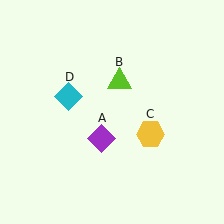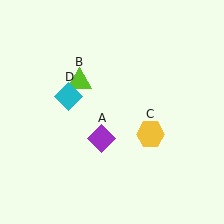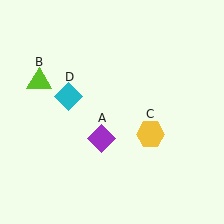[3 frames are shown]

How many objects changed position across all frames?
1 object changed position: lime triangle (object B).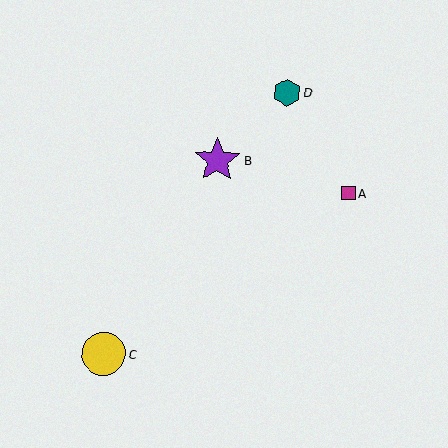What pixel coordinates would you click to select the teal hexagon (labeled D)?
Click at (287, 92) to select the teal hexagon D.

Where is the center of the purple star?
The center of the purple star is at (217, 160).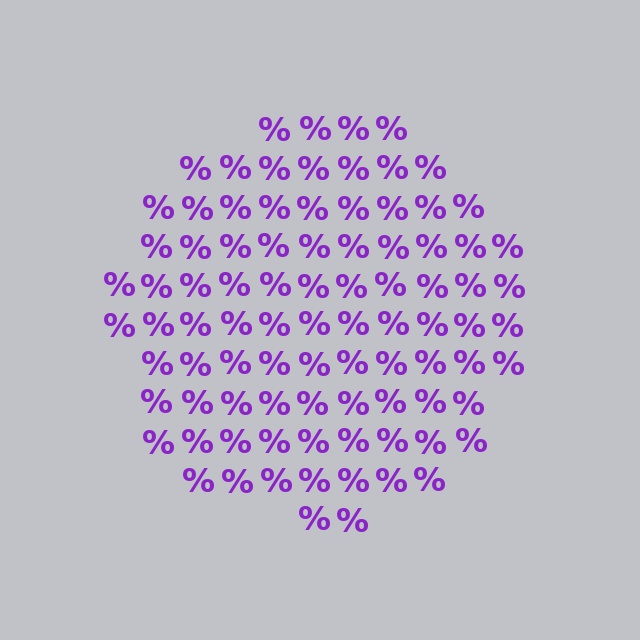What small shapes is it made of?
It is made of small percent signs.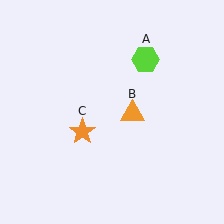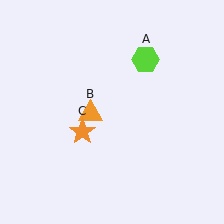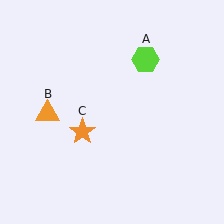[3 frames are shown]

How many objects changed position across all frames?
1 object changed position: orange triangle (object B).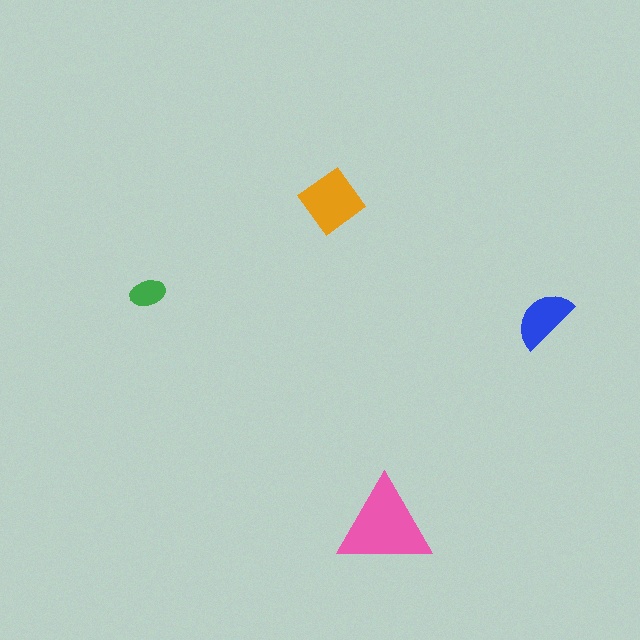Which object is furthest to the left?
The green ellipse is leftmost.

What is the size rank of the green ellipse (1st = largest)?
4th.